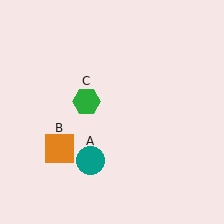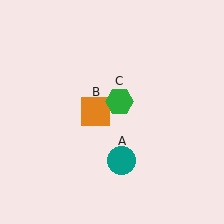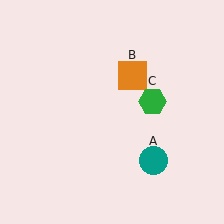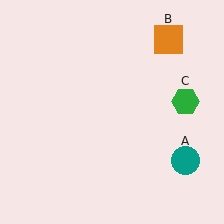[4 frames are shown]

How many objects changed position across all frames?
3 objects changed position: teal circle (object A), orange square (object B), green hexagon (object C).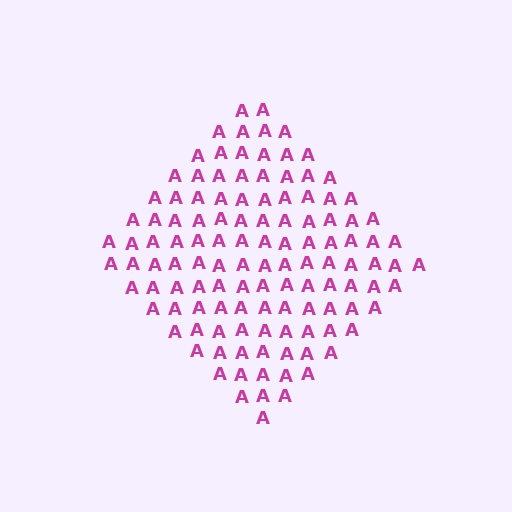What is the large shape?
The large shape is a diamond.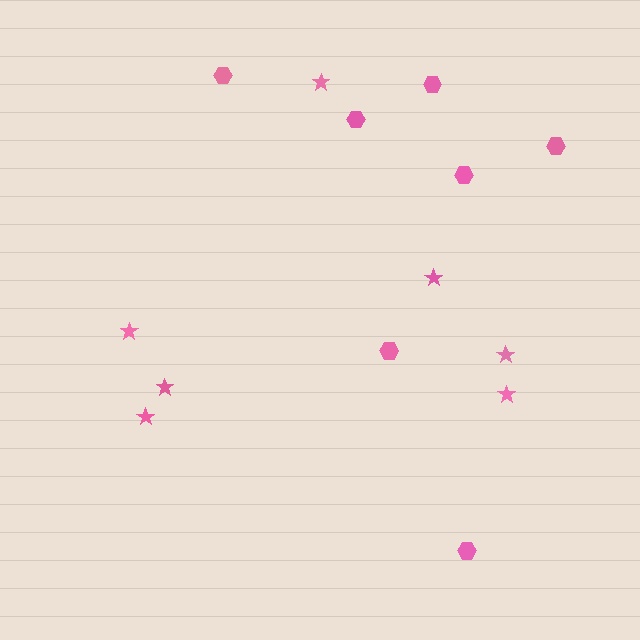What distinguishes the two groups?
There are 2 groups: one group of hexagons (7) and one group of stars (7).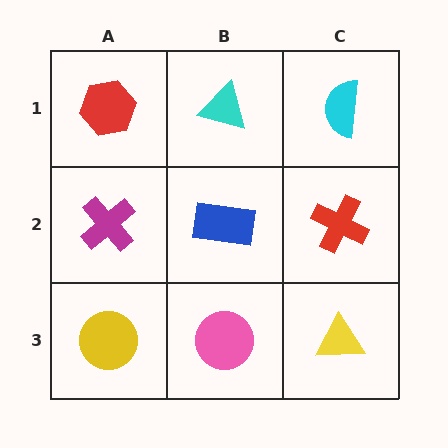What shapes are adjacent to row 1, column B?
A blue rectangle (row 2, column B), a red hexagon (row 1, column A), a cyan semicircle (row 1, column C).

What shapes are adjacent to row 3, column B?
A blue rectangle (row 2, column B), a yellow circle (row 3, column A), a yellow triangle (row 3, column C).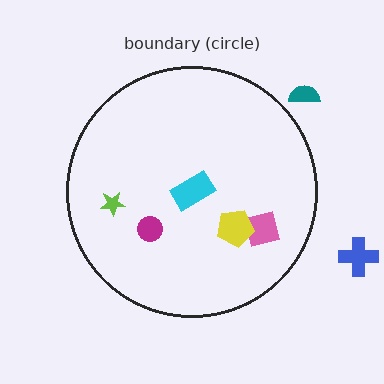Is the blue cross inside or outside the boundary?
Outside.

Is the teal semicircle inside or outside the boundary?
Outside.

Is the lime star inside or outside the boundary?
Inside.